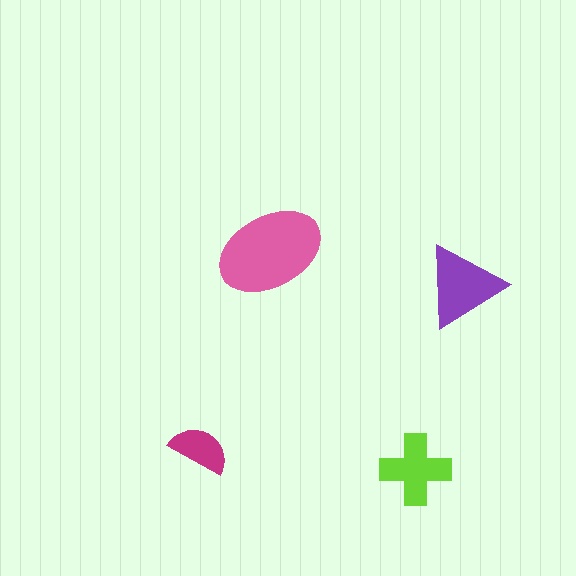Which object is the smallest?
The magenta semicircle.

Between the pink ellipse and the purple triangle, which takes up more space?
The pink ellipse.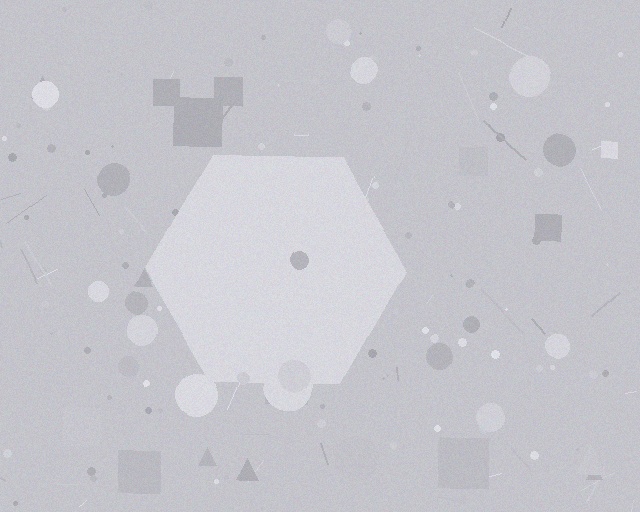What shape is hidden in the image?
A hexagon is hidden in the image.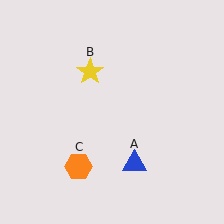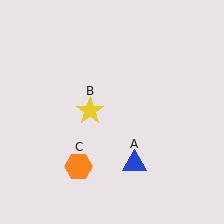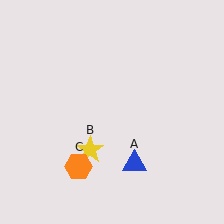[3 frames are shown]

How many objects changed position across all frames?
1 object changed position: yellow star (object B).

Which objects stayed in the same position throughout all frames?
Blue triangle (object A) and orange hexagon (object C) remained stationary.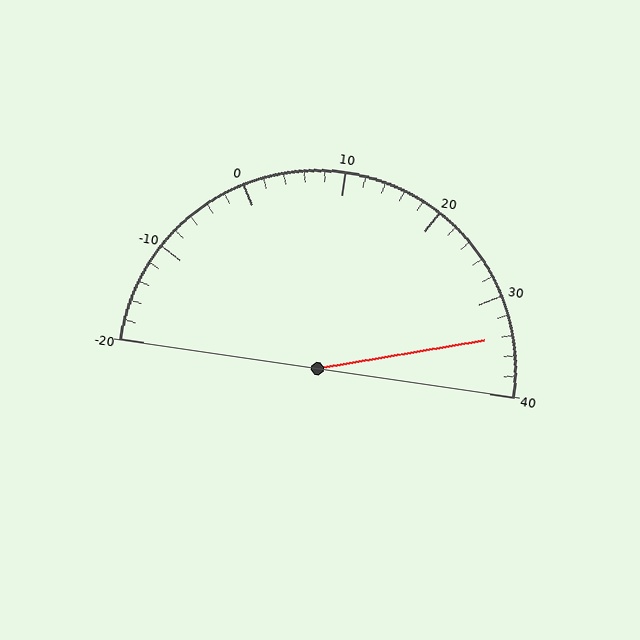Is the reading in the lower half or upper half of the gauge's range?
The reading is in the upper half of the range (-20 to 40).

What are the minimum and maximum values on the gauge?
The gauge ranges from -20 to 40.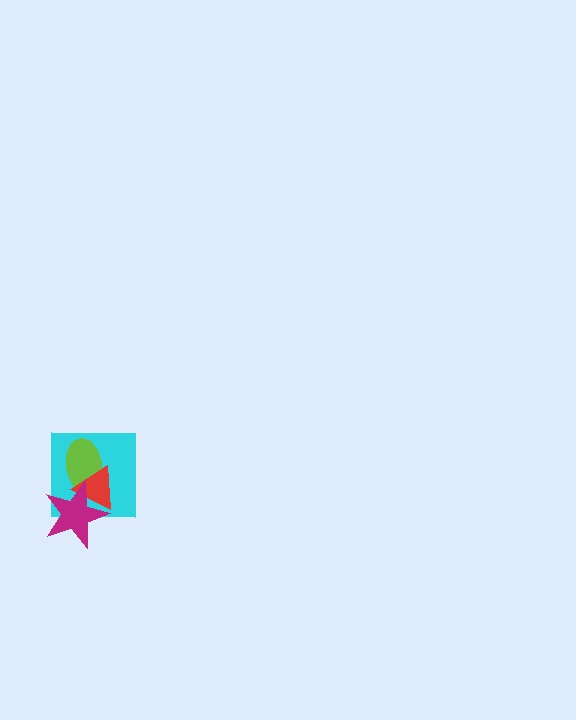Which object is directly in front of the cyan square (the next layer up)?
The lime ellipse is directly in front of the cyan square.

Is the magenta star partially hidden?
No, no other shape covers it.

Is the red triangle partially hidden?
Yes, it is partially covered by another shape.